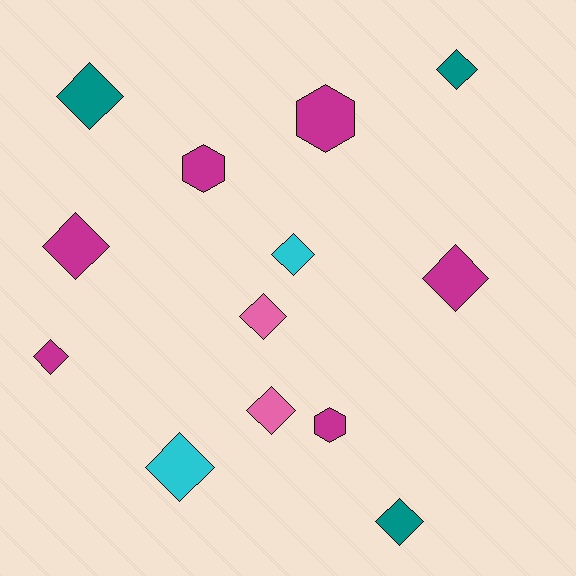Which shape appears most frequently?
Diamond, with 10 objects.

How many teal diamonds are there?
There are 3 teal diamonds.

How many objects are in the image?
There are 13 objects.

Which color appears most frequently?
Magenta, with 6 objects.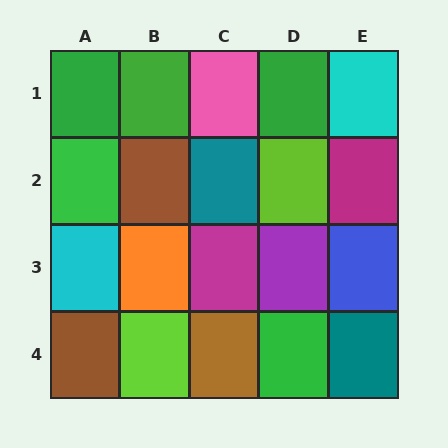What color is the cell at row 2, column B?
Brown.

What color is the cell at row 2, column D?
Lime.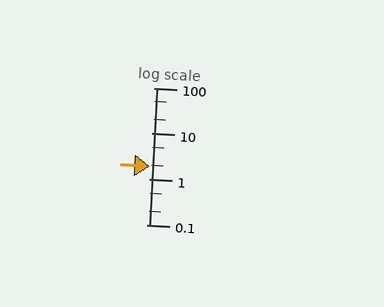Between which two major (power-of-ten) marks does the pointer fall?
The pointer is between 1 and 10.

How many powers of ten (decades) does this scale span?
The scale spans 3 decades, from 0.1 to 100.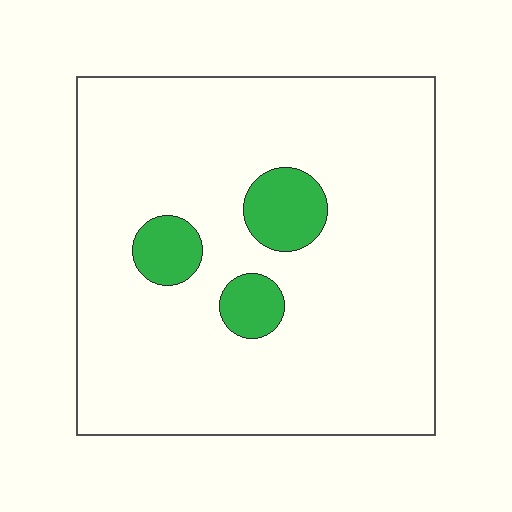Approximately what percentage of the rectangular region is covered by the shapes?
Approximately 10%.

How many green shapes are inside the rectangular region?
3.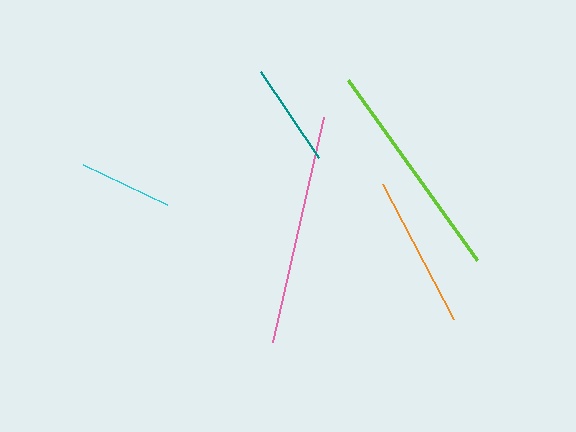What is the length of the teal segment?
The teal segment is approximately 104 pixels long.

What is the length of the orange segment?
The orange segment is approximately 153 pixels long.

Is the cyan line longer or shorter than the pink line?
The pink line is longer than the cyan line.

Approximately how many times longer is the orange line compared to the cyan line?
The orange line is approximately 1.7 times the length of the cyan line.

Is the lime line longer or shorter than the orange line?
The lime line is longer than the orange line.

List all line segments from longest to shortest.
From longest to shortest: pink, lime, orange, teal, cyan.